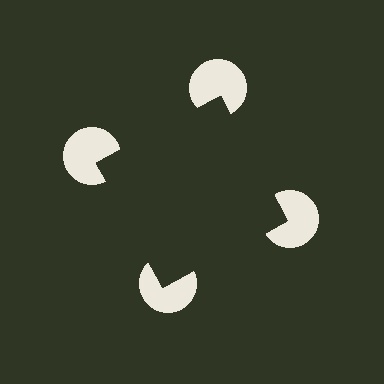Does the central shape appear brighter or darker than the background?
It typically appears slightly darker than the background, even though no actual brightness change is drawn.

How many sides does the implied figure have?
4 sides.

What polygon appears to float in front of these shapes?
An illusory square — its edges are inferred from the aligned wedge cuts in the pac-man discs, not physically drawn.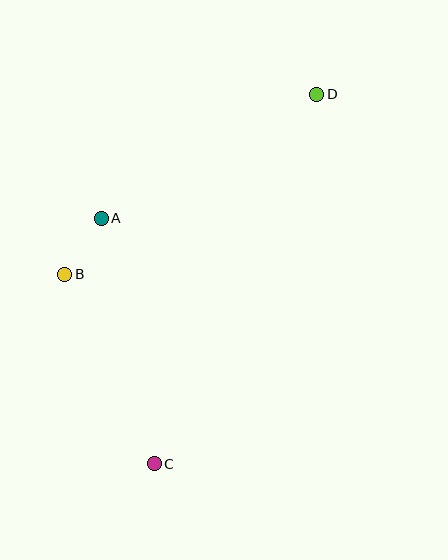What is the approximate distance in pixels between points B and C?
The distance between B and C is approximately 210 pixels.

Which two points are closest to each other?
Points A and B are closest to each other.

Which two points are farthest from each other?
Points C and D are farthest from each other.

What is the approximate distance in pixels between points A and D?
The distance between A and D is approximately 249 pixels.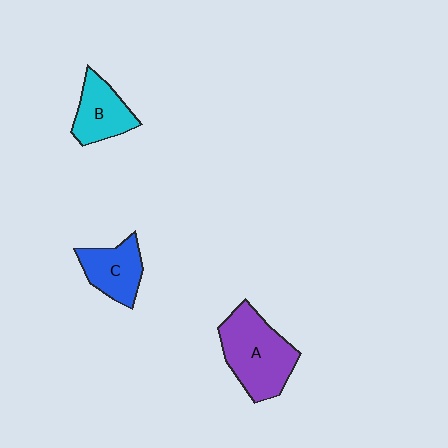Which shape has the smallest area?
Shape B (cyan).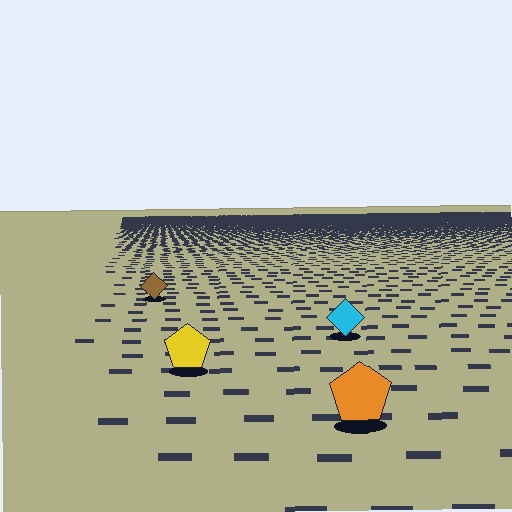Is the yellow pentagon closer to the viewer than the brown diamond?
Yes. The yellow pentagon is closer — you can tell from the texture gradient: the ground texture is coarser near it.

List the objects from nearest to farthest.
From nearest to farthest: the orange pentagon, the yellow pentagon, the cyan diamond, the brown diamond.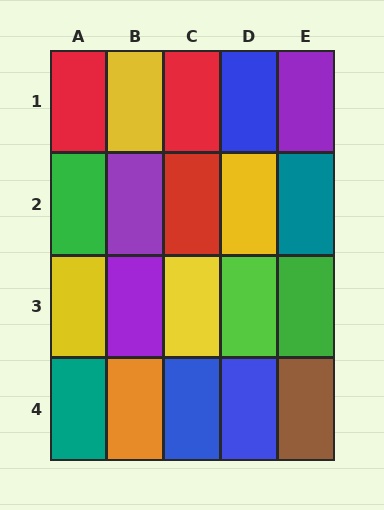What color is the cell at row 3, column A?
Yellow.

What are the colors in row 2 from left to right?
Green, purple, red, yellow, teal.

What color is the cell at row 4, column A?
Teal.